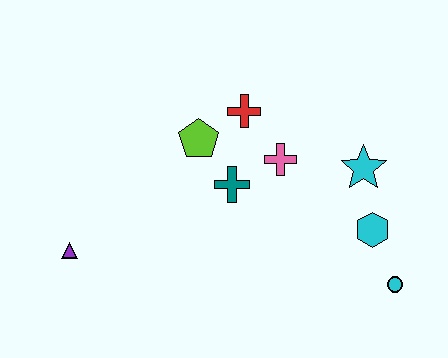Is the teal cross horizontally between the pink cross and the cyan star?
No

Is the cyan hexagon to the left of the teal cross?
No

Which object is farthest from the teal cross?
The cyan circle is farthest from the teal cross.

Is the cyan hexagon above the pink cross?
No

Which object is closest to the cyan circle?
The cyan hexagon is closest to the cyan circle.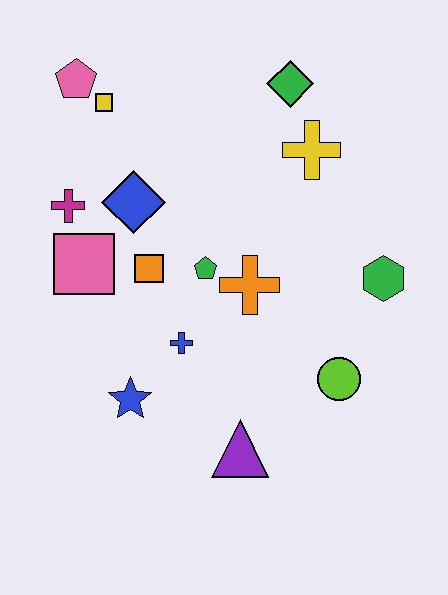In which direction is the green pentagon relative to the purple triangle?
The green pentagon is above the purple triangle.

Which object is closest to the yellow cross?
The green diamond is closest to the yellow cross.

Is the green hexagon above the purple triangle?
Yes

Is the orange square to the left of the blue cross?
Yes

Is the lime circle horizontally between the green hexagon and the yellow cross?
Yes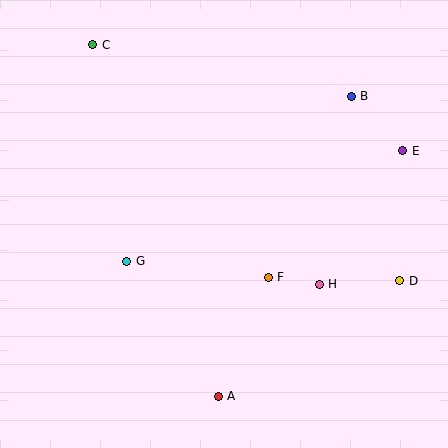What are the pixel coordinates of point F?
Point F is at (268, 277).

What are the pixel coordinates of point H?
Point H is at (319, 284).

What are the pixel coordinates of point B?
Point B is at (351, 96).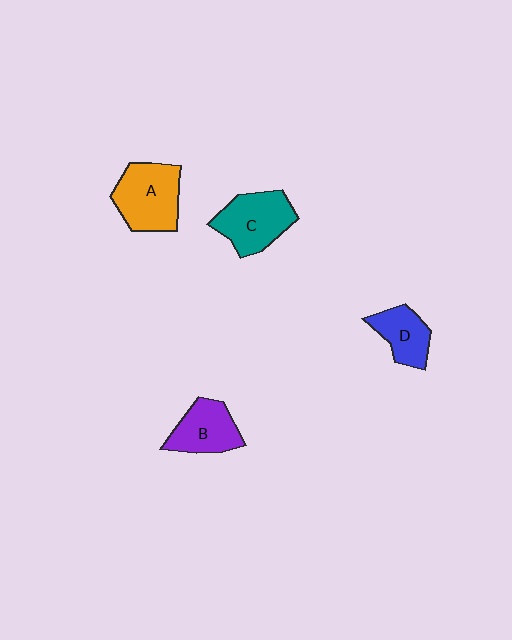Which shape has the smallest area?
Shape D (blue).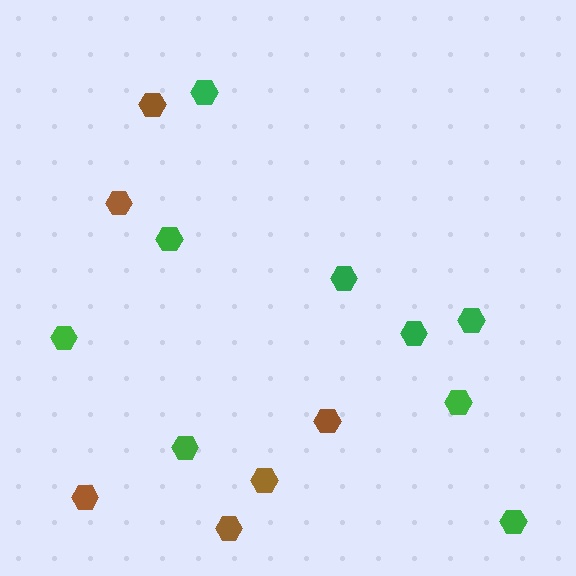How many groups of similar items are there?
There are 2 groups: one group of brown hexagons (6) and one group of green hexagons (9).